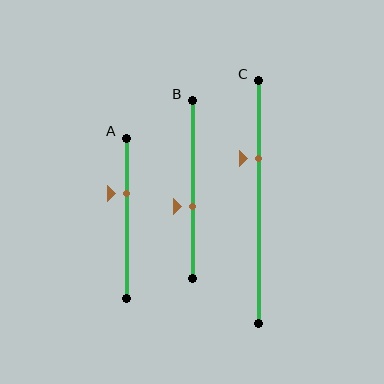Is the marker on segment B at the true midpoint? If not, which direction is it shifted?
No, the marker on segment B is shifted downward by about 10% of the segment length.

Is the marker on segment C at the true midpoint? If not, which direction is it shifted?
No, the marker on segment C is shifted upward by about 18% of the segment length.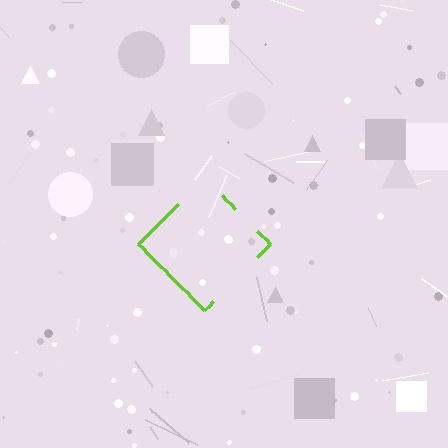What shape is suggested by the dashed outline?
The dashed outline suggests a diamond.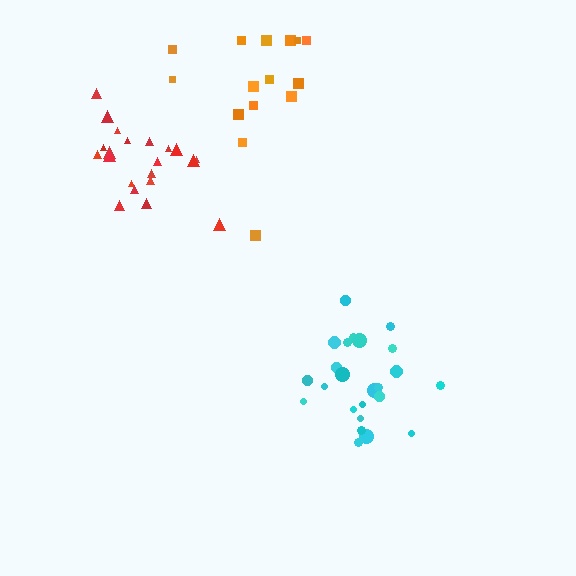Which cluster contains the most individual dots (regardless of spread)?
Cyan (24).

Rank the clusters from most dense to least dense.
red, cyan, orange.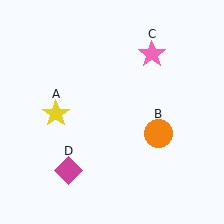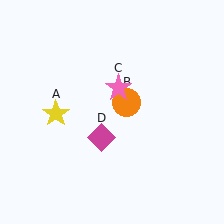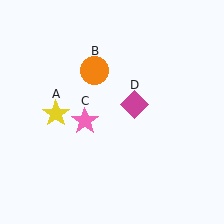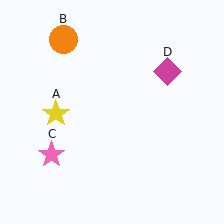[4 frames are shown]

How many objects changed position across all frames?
3 objects changed position: orange circle (object B), pink star (object C), magenta diamond (object D).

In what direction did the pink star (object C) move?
The pink star (object C) moved down and to the left.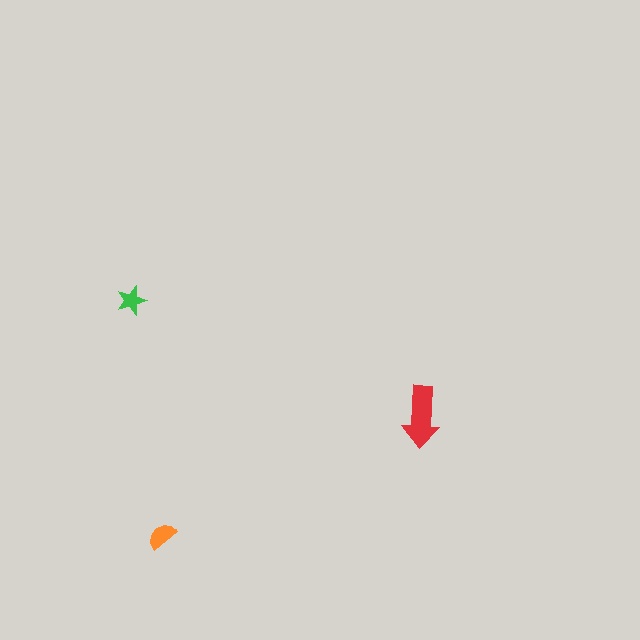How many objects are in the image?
There are 3 objects in the image.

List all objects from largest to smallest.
The red arrow, the orange semicircle, the green star.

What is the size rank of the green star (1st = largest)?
3rd.